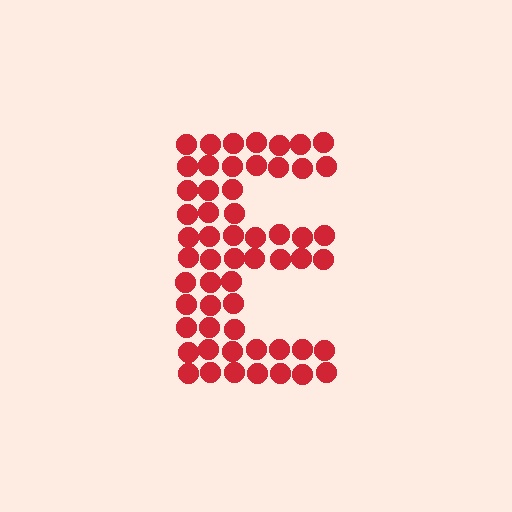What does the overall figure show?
The overall figure shows the letter E.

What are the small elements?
The small elements are circles.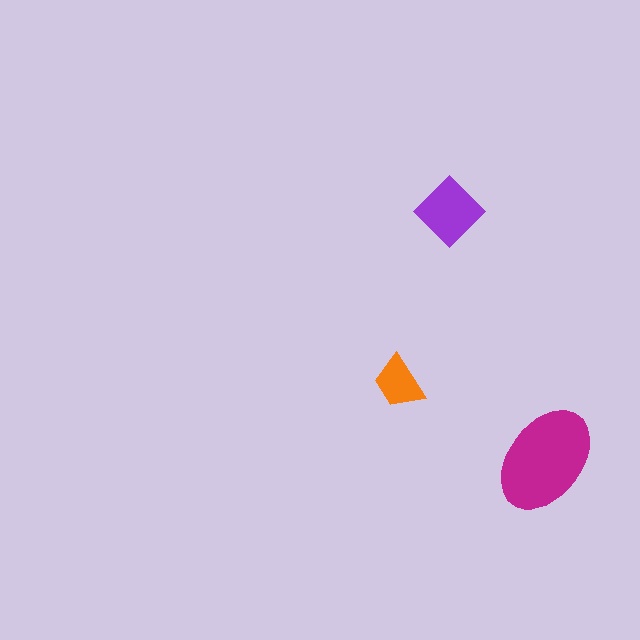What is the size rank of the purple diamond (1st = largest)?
2nd.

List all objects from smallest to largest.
The orange trapezoid, the purple diamond, the magenta ellipse.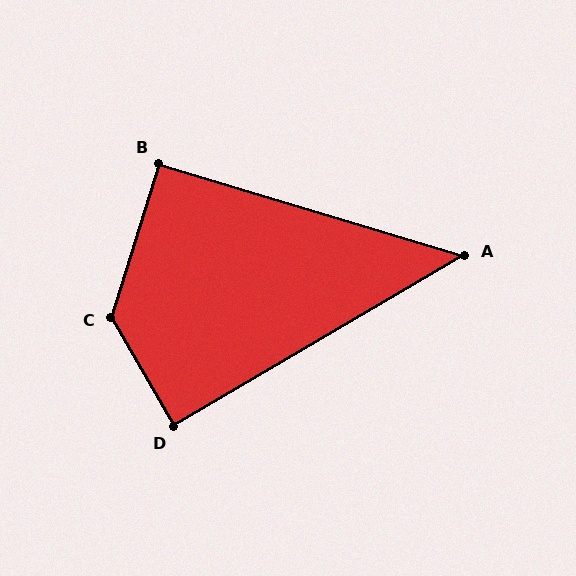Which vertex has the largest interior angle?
C, at approximately 133 degrees.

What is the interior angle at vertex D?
Approximately 90 degrees (approximately right).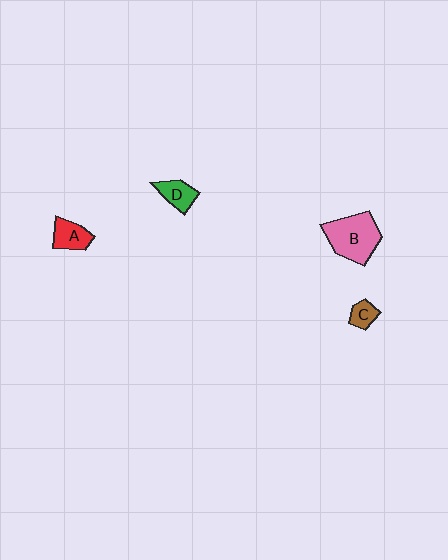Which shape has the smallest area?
Shape C (brown).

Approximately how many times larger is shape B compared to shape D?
Approximately 2.2 times.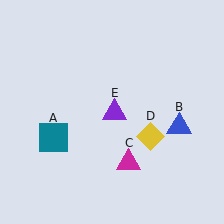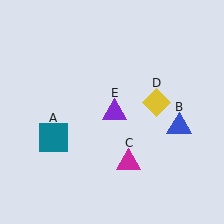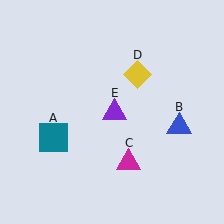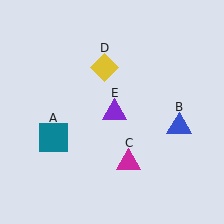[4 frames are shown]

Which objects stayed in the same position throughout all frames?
Teal square (object A) and blue triangle (object B) and magenta triangle (object C) and purple triangle (object E) remained stationary.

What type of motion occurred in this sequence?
The yellow diamond (object D) rotated counterclockwise around the center of the scene.